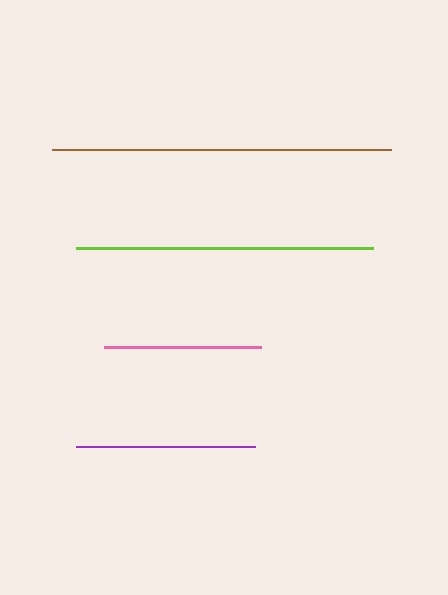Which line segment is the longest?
The brown line is the longest at approximately 338 pixels.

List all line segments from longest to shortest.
From longest to shortest: brown, lime, purple, pink.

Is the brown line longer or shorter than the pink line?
The brown line is longer than the pink line.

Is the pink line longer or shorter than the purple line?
The purple line is longer than the pink line.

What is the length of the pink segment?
The pink segment is approximately 157 pixels long.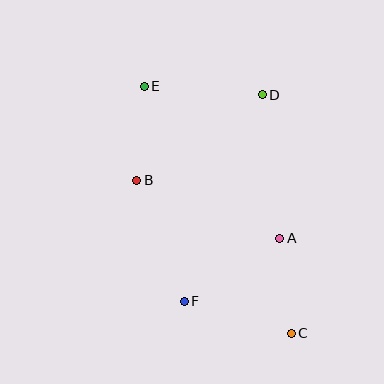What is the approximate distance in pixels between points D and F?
The distance between D and F is approximately 220 pixels.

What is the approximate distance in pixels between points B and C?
The distance between B and C is approximately 217 pixels.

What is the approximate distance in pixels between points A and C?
The distance between A and C is approximately 96 pixels.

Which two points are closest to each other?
Points B and E are closest to each other.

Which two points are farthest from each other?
Points C and E are farthest from each other.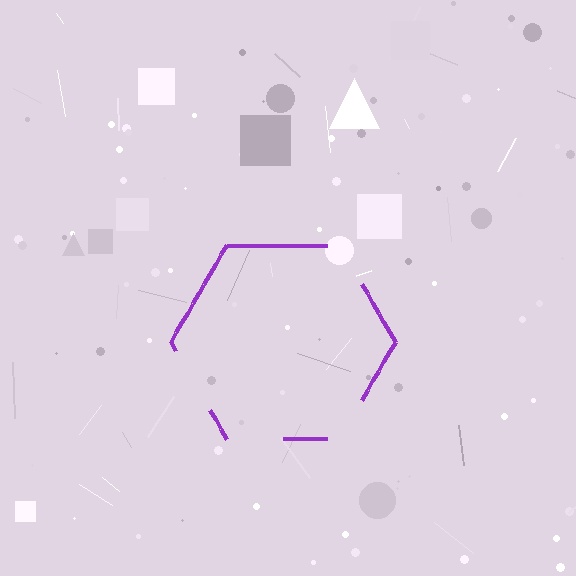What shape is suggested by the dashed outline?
The dashed outline suggests a hexagon.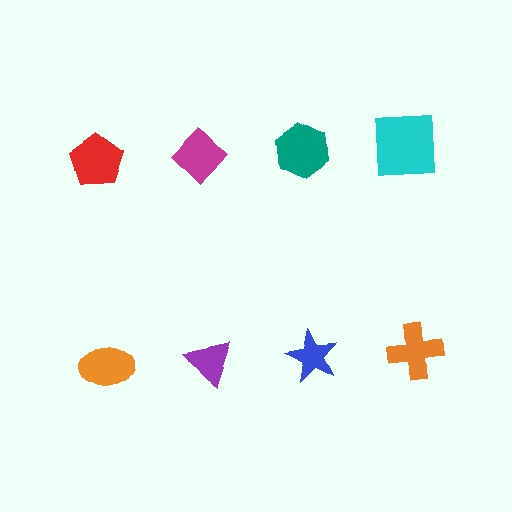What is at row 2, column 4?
An orange cross.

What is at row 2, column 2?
A purple triangle.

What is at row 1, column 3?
A teal hexagon.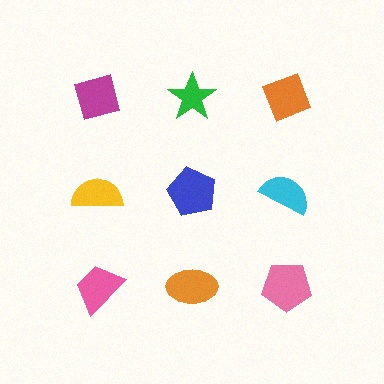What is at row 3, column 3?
A pink pentagon.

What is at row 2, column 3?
A cyan semicircle.